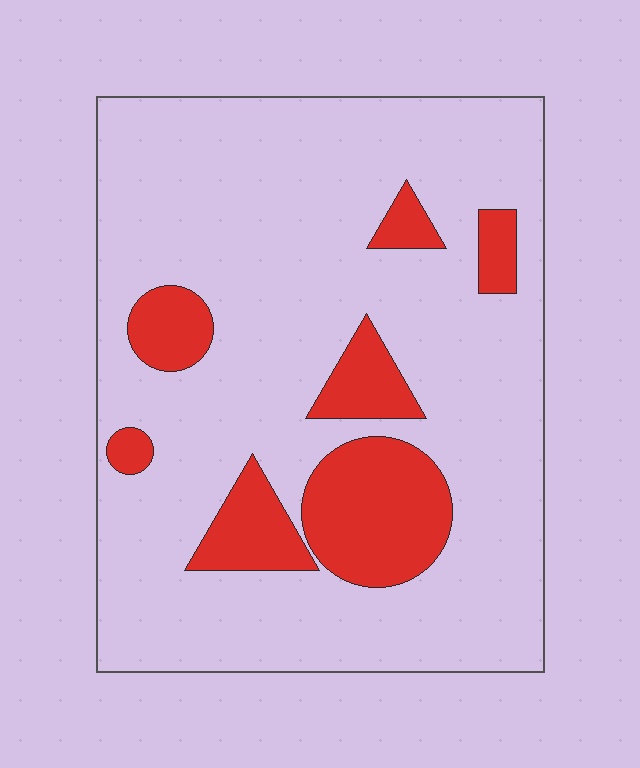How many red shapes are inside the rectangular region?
7.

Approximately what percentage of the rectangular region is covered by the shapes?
Approximately 20%.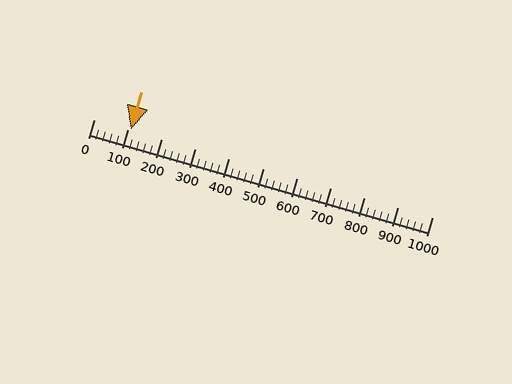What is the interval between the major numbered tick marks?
The major tick marks are spaced 100 units apart.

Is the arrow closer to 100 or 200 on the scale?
The arrow is closer to 100.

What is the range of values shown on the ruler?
The ruler shows values from 0 to 1000.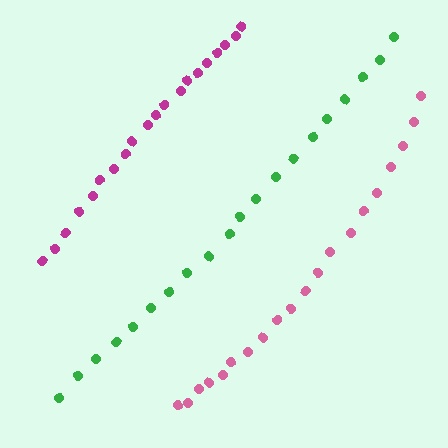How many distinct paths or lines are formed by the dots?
There are 3 distinct paths.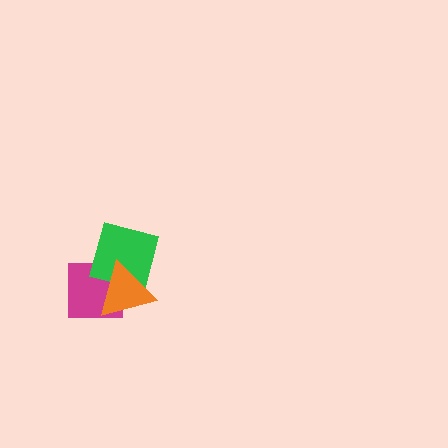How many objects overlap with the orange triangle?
2 objects overlap with the orange triangle.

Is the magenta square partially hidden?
Yes, it is partially covered by another shape.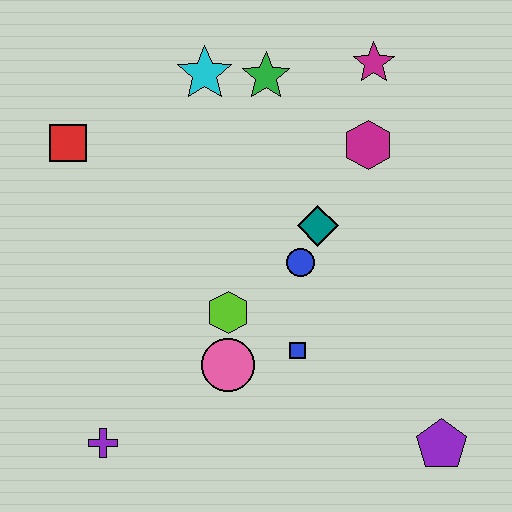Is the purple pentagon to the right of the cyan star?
Yes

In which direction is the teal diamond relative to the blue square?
The teal diamond is above the blue square.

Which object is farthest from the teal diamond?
The purple cross is farthest from the teal diamond.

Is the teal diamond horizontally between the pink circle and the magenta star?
Yes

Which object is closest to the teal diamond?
The blue circle is closest to the teal diamond.